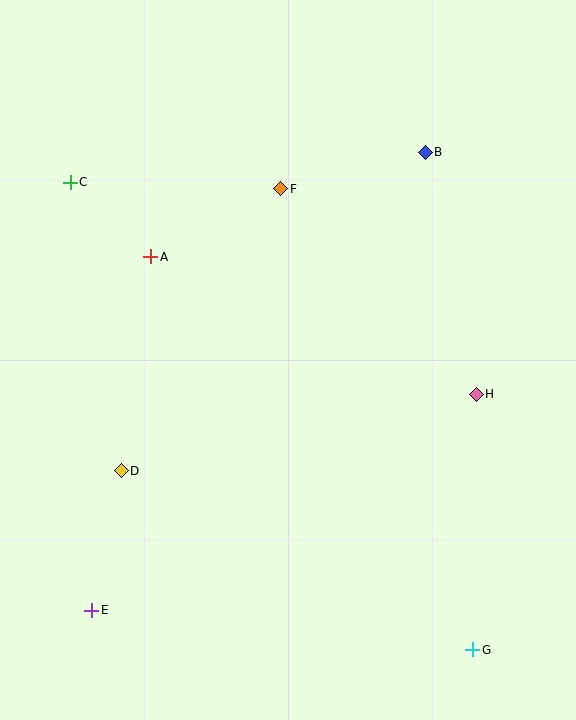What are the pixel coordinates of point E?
Point E is at (92, 610).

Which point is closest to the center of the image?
Point F at (281, 189) is closest to the center.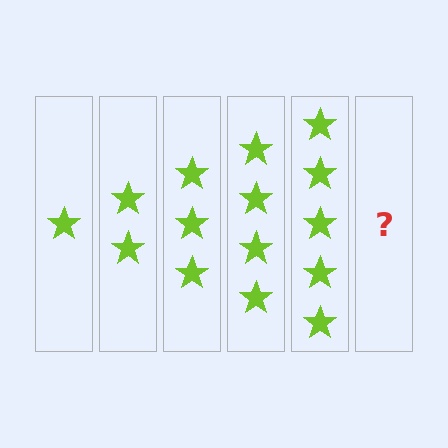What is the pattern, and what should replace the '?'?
The pattern is that each step adds one more star. The '?' should be 6 stars.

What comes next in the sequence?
The next element should be 6 stars.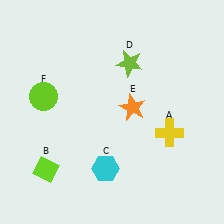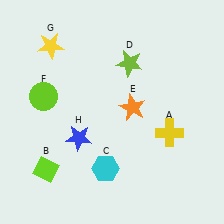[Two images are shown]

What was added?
A yellow star (G), a blue star (H) were added in Image 2.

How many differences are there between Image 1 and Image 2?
There are 2 differences between the two images.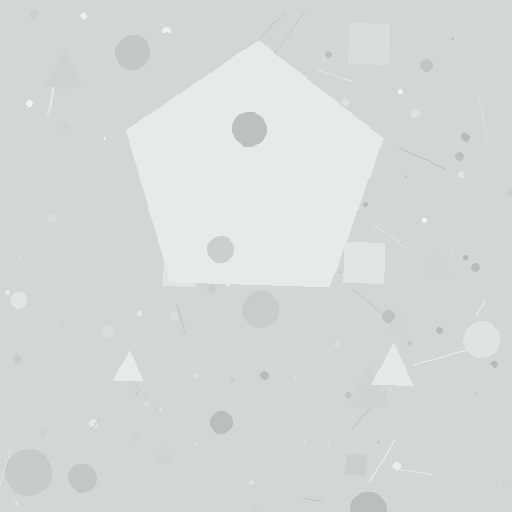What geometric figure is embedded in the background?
A pentagon is embedded in the background.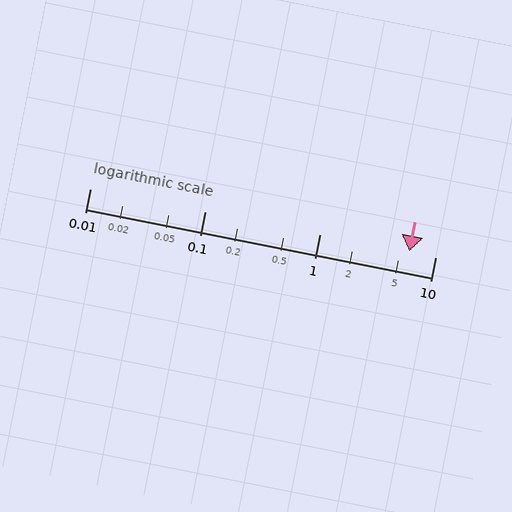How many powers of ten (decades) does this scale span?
The scale spans 3 decades, from 0.01 to 10.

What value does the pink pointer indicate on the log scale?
The pointer indicates approximately 5.9.